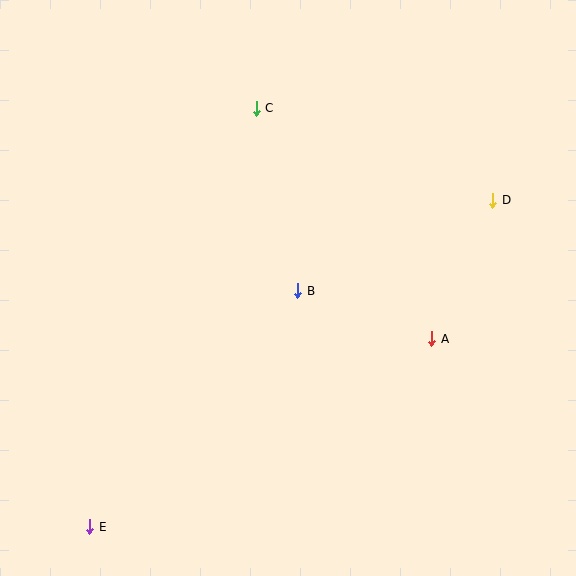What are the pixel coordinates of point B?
Point B is at (298, 291).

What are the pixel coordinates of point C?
Point C is at (256, 108).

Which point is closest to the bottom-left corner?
Point E is closest to the bottom-left corner.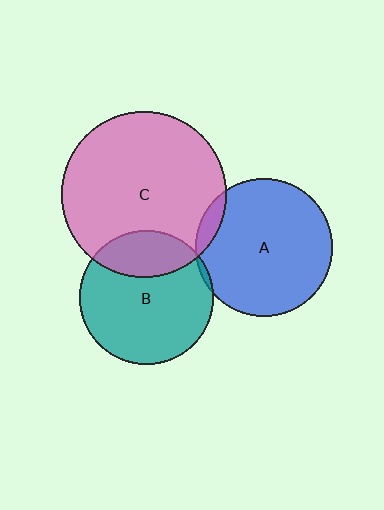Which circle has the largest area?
Circle C (pink).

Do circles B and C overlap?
Yes.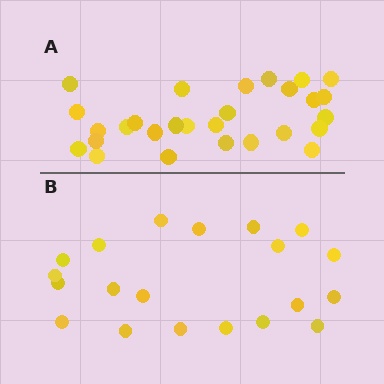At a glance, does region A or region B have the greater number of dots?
Region A (the top region) has more dots.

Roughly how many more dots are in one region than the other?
Region A has roughly 8 or so more dots than region B.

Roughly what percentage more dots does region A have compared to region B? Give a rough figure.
About 40% more.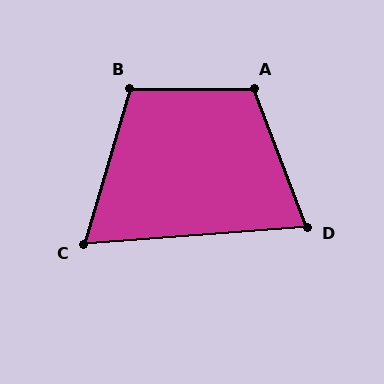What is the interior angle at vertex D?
Approximately 73 degrees (acute).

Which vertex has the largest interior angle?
A, at approximately 111 degrees.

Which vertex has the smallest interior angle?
C, at approximately 69 degrees.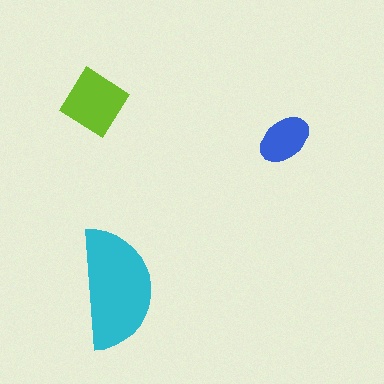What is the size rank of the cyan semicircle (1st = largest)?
1st.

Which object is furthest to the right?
The blue ellipse is rightmost.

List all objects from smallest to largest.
The blue ellipse, the lime diamond, the cyan semicircle.